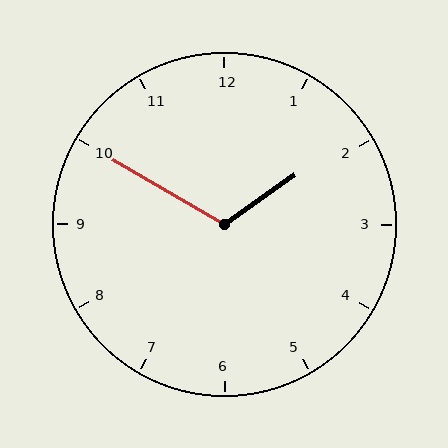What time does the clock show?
1:50.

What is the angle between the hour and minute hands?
Approximately 115 degrees.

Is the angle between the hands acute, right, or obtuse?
It is obtuse.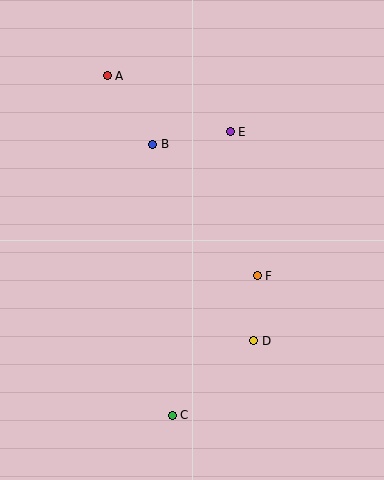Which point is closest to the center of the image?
Point F at (257, 276) is closest to the center.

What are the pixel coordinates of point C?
Point C is at (172, 415).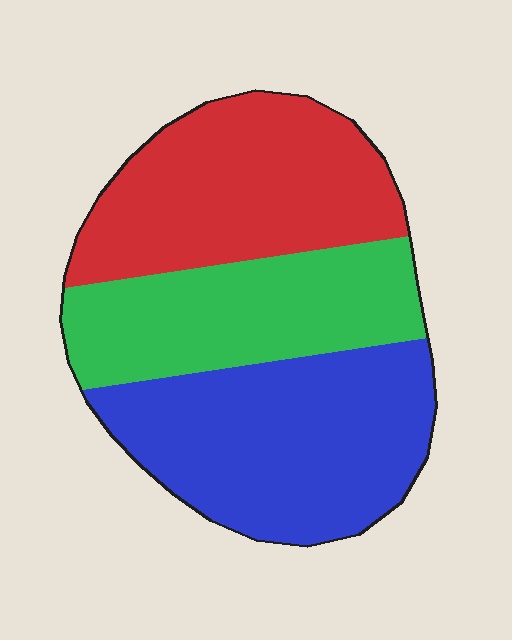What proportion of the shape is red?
Red takes up about one third (1/3) of the shape.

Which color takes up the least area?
Green, at roughly 30%.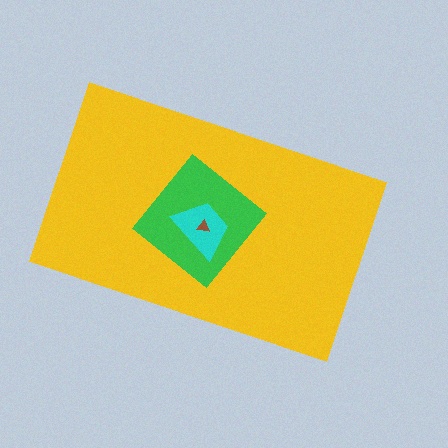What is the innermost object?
The brown triangle.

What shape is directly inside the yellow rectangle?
The green diamond.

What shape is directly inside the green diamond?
The cyan trapezoid.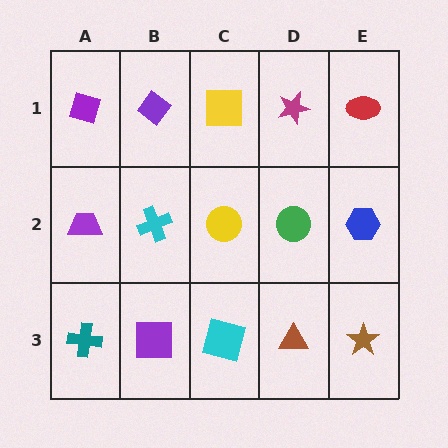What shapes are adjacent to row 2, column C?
A yellow square (row 1, column C), a cyan square (row 3, column C), a cyan cross (row 2, column B), a green circle (row 2, column D).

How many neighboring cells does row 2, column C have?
4.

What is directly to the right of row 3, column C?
A brown triangle.